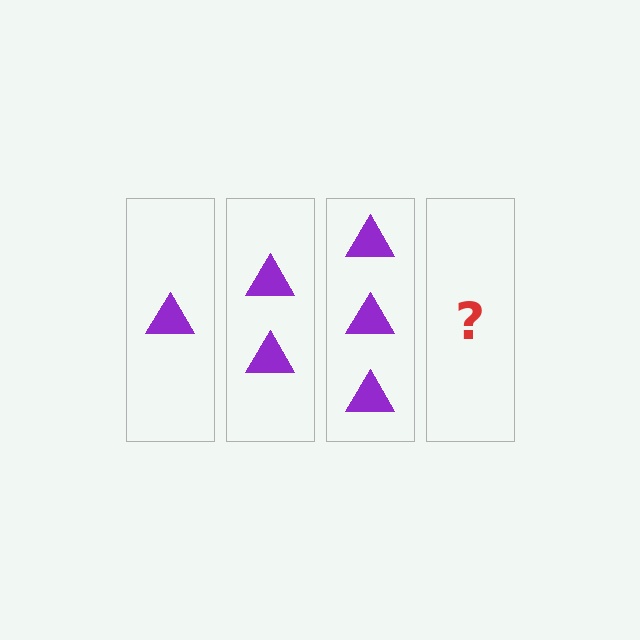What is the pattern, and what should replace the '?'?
The pattern is that each step adds one more triangle. The '?' should be 4 triangles.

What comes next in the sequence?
The next element should be 4 triangles.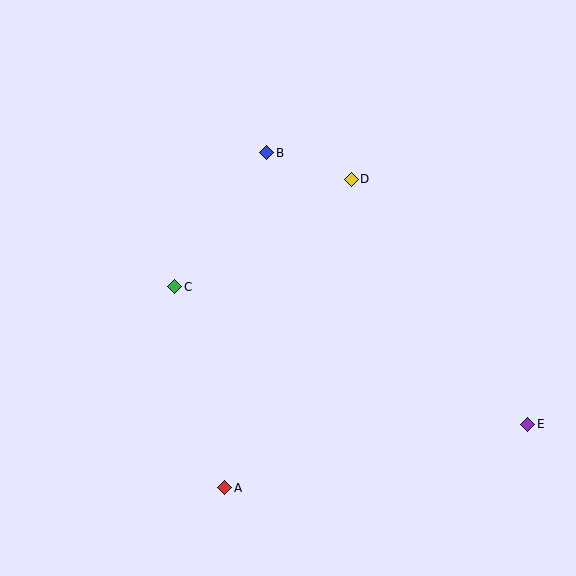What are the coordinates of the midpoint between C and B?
The midpoint between C and B is at (221, 220).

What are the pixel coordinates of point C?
Point C is at (175, 287).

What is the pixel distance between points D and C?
The distance between D and C is 207 pixels.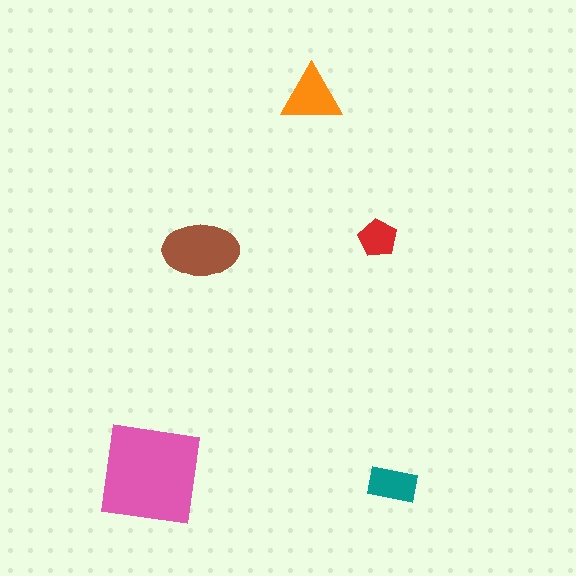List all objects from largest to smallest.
The pink square, the brown ellipse, the orange triangle, the teal rectangle, the red pentagon.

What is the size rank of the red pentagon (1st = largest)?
5th.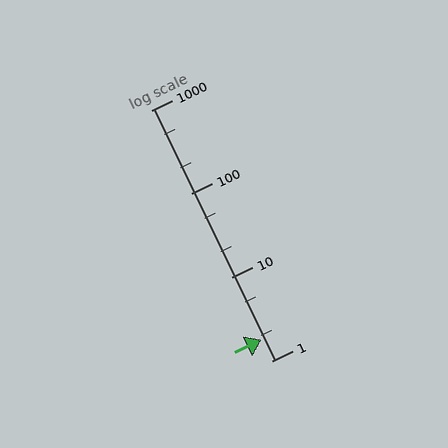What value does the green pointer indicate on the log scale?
The pointer indicates approximately 1.8.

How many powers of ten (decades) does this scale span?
The scale spans 3 decades, from 1 to 1000.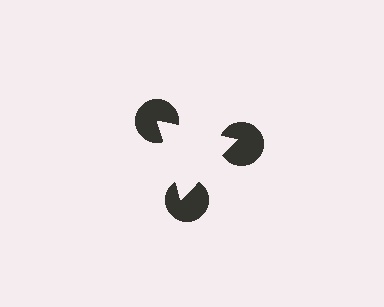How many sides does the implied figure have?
3 sides.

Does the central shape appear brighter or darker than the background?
It typically appears slightly brighter than the background, even though no actual brightness change is drawn.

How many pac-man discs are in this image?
There are 3 — one at each vertex of the illusory triangle.